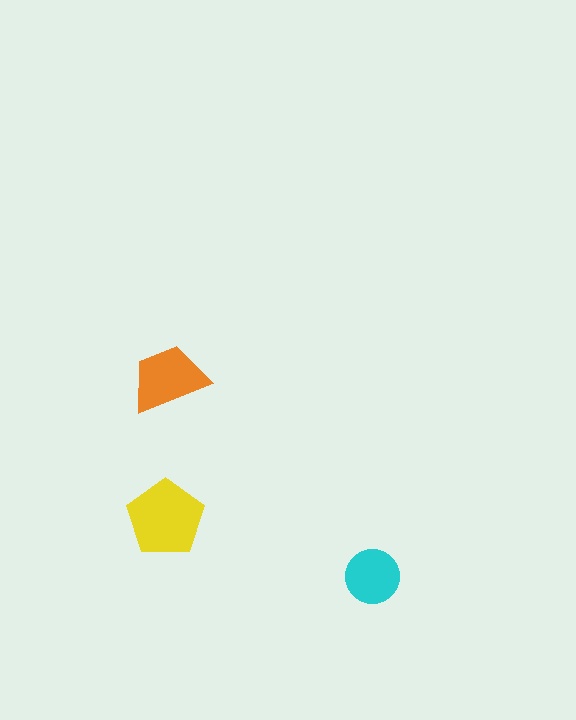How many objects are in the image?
There are 3 objects in the image.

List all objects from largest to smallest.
The yellow pentagon, the orange trapezoid, the cyan circle.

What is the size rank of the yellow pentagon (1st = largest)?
1st.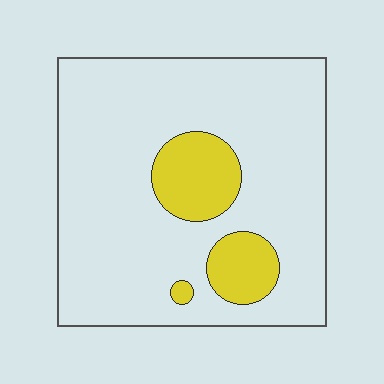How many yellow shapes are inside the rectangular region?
3.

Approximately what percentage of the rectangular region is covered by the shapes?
Approximately 15%.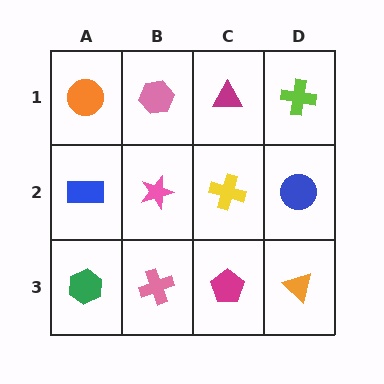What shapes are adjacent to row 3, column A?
A blue rectangle (row 2, column A), a pink cross (row 3, column B).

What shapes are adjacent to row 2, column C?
A magenta triangle (row 1, column C), a magenta pentagon (row 3, column C), a pink star (row 2, column B), a blue circle (row 2, column D).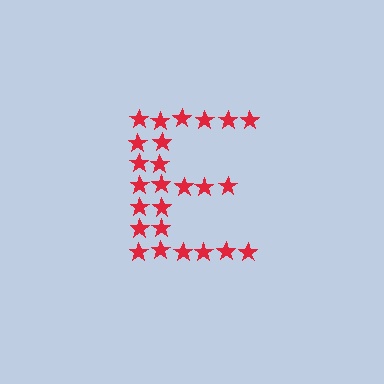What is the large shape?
The large shape is the letter E.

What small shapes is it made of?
It is made of small stars.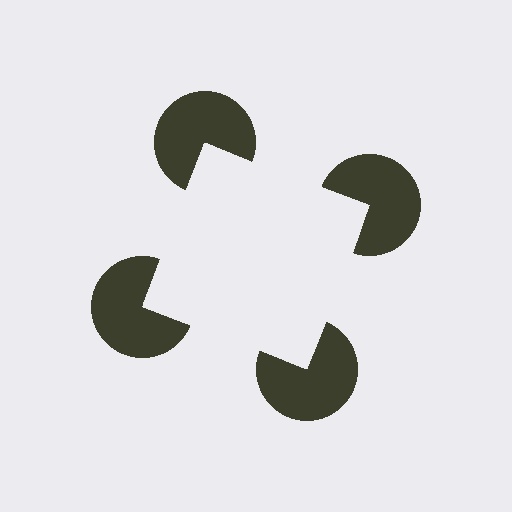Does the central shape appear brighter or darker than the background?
It typically appears slightly brighter than the background, even though no actual brightness change is drawn.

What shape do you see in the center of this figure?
An illusory square — its edges are inferred from the aligned wedge cuts in the pac-man discs, not physically drawn.